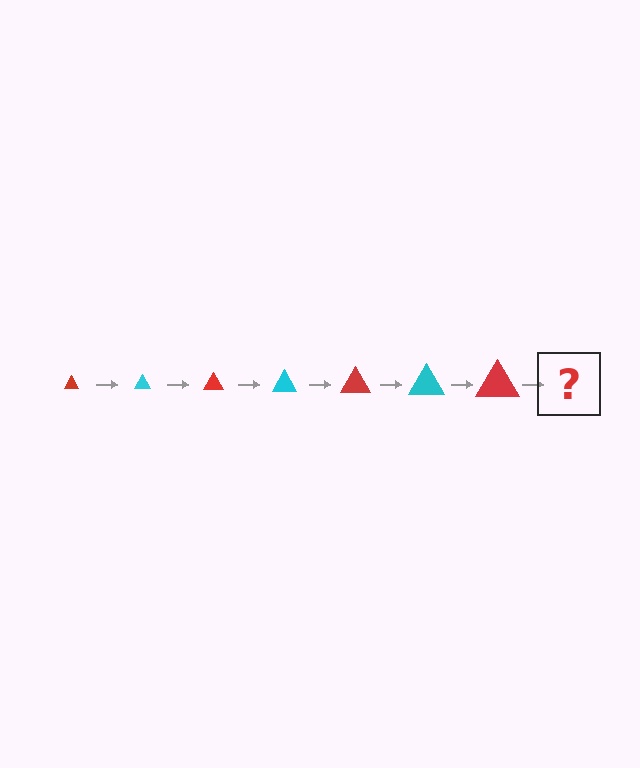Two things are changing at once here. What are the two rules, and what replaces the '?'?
The two rules are that the triangle grows larger each step and the color cycles through red and cyan. The '?' should be a cyan triangle, larger than the previous one.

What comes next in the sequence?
The next element should be a cyan triangle, larger than the previous one.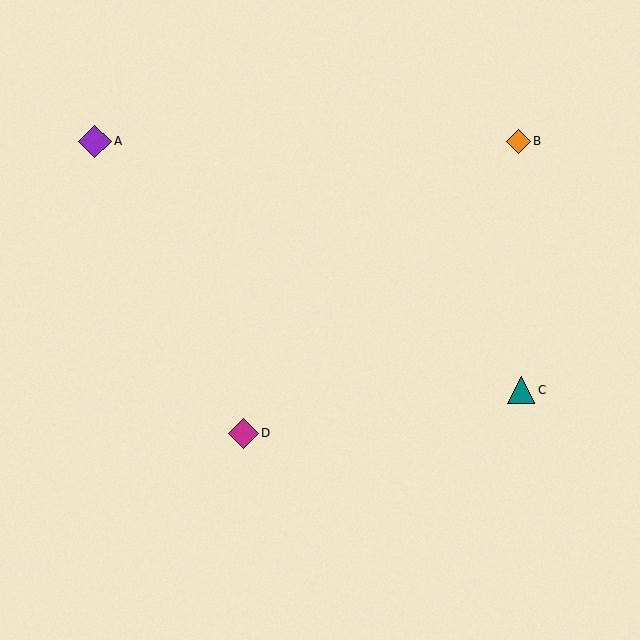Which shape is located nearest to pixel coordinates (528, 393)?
The teal triangle (labeled C) at (521, 390) is nearest to that location.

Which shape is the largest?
The purple diamond (labeled A) is the largest.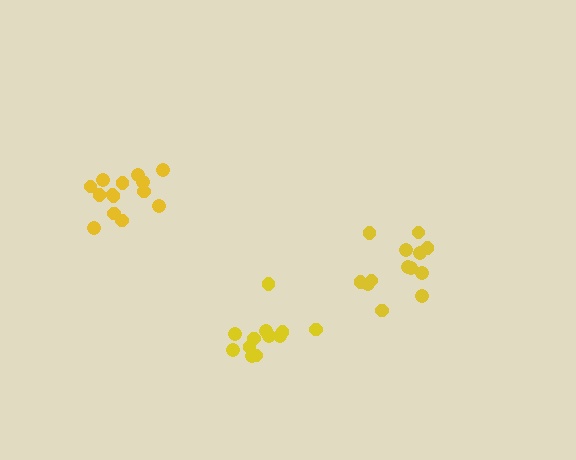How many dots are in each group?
Group 1: 12 dots, Group 2: 14 dots, Group 3: 13 dots (39 total).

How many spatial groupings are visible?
There are 3 spatial groupings.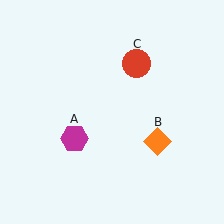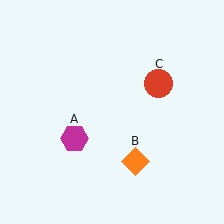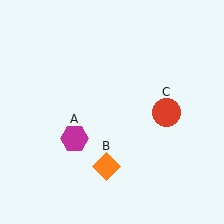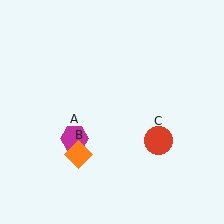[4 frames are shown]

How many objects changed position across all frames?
2 objects changed position: orange diamond (object B), red circle (object C).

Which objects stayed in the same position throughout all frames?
Magenta hexagon (object A) remained stationary.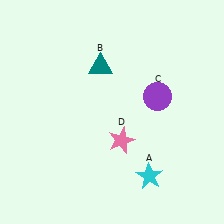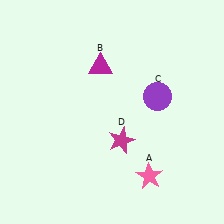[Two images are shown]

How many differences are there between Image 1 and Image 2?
There are 3 differences between the two images.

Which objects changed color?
A changed from cyan to pink. B changed from teal to magenta. D changed from pink to magenta.